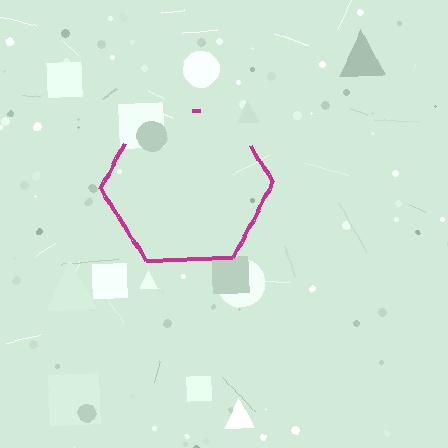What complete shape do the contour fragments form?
The contour fragments form a hexagon.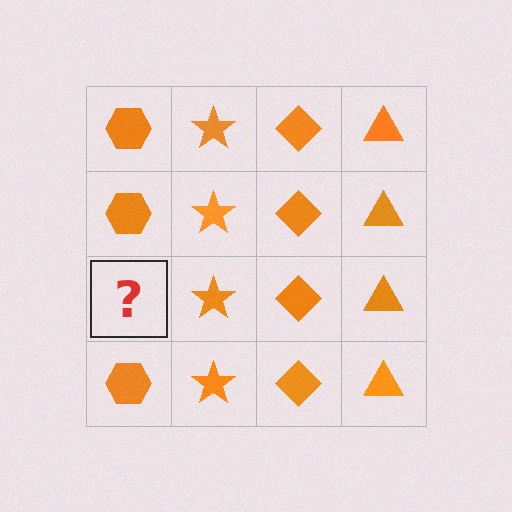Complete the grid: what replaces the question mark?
The question mark should be replaced with an orange hexagon.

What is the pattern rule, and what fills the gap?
The rule is that each column has a consistent shape. The gap should be filled with an orange hexagon.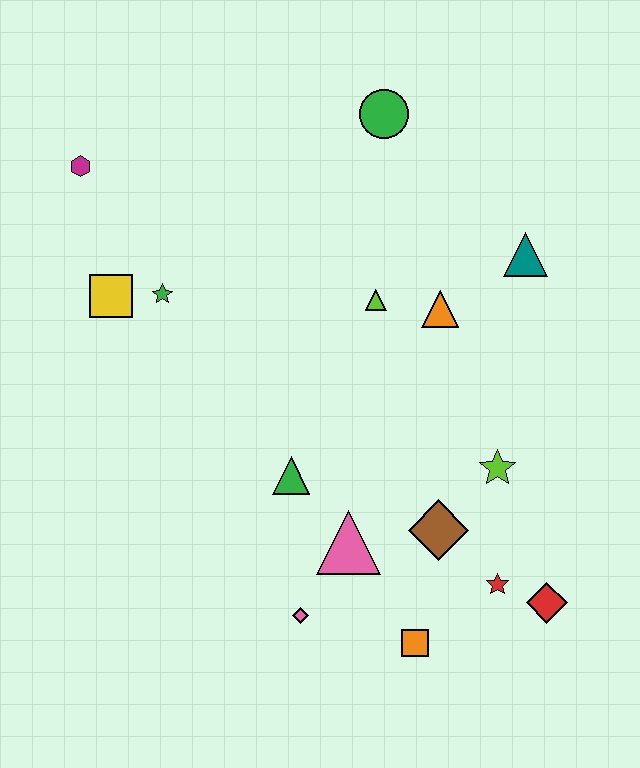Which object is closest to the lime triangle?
The orange triangle is closest to the lime triangle.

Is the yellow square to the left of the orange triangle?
Yes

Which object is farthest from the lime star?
The magenta hexagon is farthest from the lime star.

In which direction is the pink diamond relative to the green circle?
The pink diamond is below the green circle.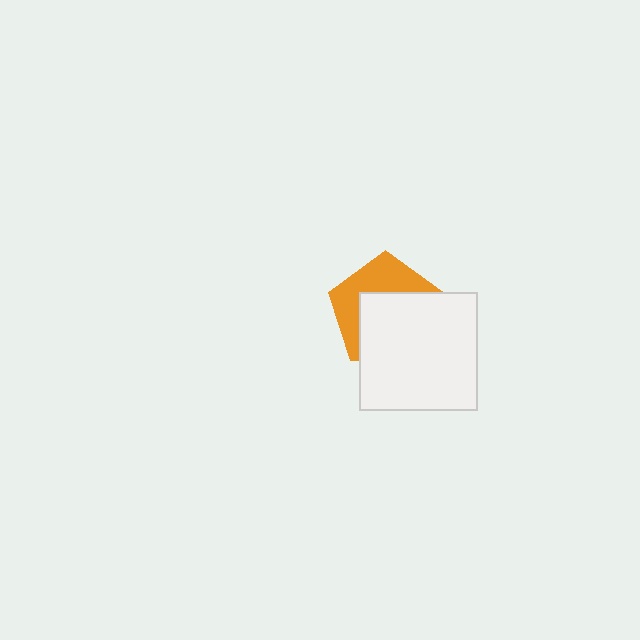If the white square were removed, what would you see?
You would see the complete orange pentagon.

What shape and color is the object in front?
The object in front is a white square.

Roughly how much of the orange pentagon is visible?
A small part of it is visible (roughly 42%).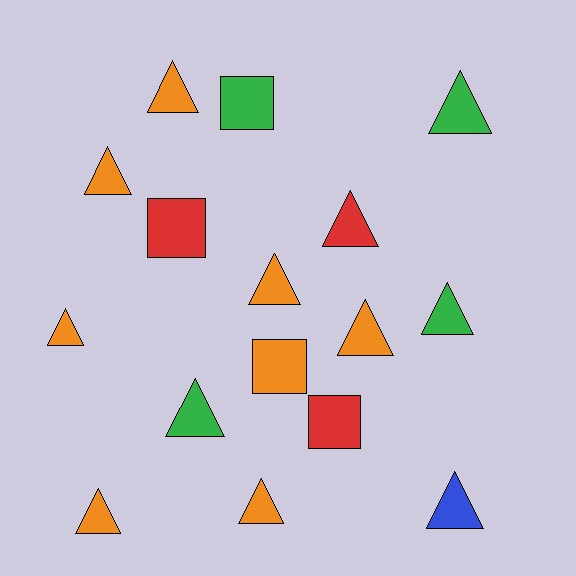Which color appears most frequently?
Orange, with 8 objects.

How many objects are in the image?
There are 16 objects.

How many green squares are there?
There is 1 green square.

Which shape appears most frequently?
Triangle, with 12 objects.